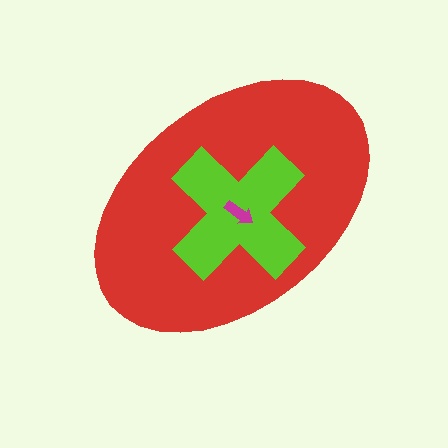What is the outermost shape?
The red ellipse.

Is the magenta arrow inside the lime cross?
Yes.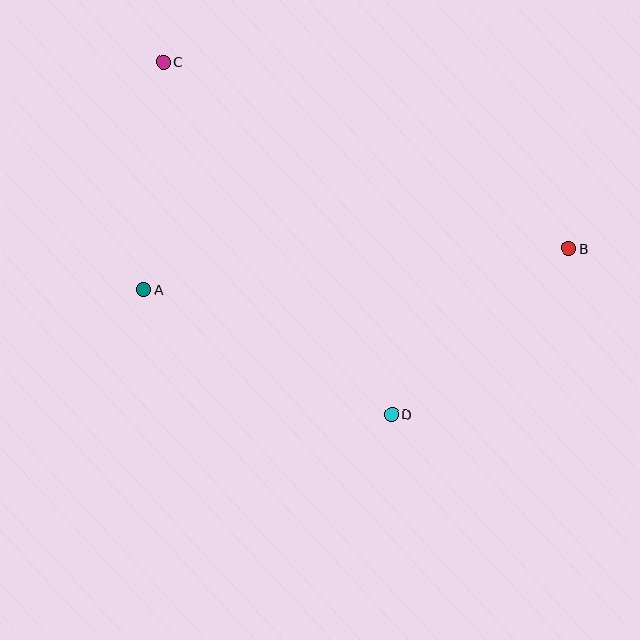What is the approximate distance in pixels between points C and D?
The distance between C and D is approximately 419 pixels.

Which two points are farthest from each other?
Points B and C are farthest from each other.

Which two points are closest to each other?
Points A and C are closest to each other.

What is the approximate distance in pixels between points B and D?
The distance between B and D is approximately 242 pixels.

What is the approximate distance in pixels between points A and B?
The distance between A and B is approximately 427 pixels.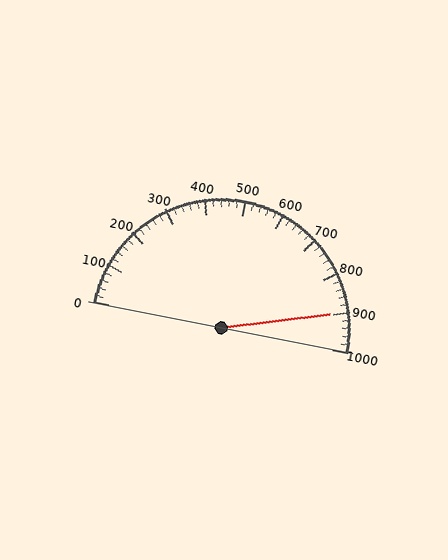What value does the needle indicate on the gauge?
The needle indicates approximately 900.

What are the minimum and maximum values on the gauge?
The gauge ranges from 0 to 1000.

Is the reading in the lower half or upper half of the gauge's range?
The reading is in the upper half of the range (0 to 1000).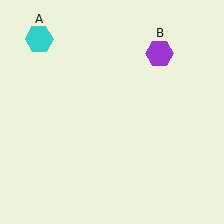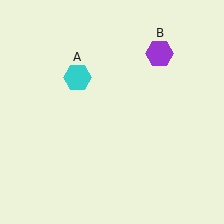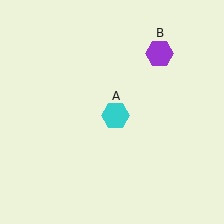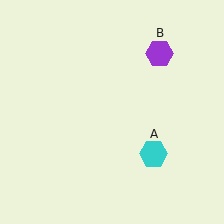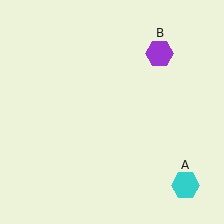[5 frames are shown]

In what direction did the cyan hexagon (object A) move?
The cyan hexagon (object A) moved down and to the right.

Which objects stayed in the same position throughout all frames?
Purple hexagon (object B) remained stationary.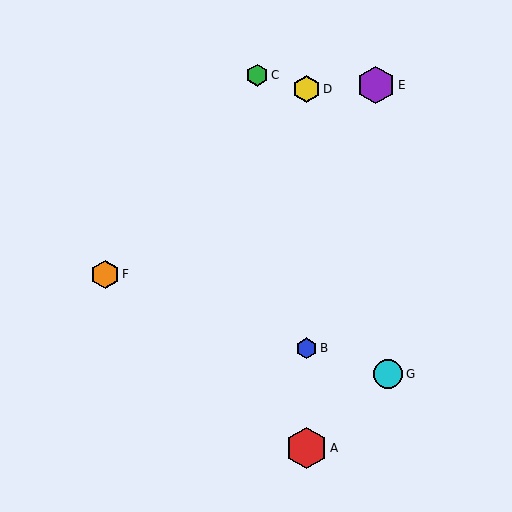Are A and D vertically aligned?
Yes, both are at x≈307.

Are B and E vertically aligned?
No, B is at x≈307 and E is at x≈376.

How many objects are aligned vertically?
3 objects (A, B, D) are aligned vertically.